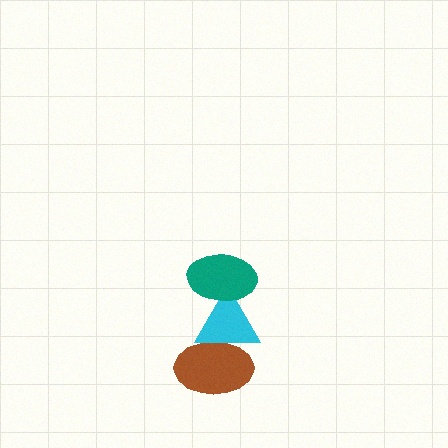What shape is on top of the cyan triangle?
The teal ellipse is on top of the cyan triangle.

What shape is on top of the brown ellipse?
The cyan triangle is on top of the brown ellipse.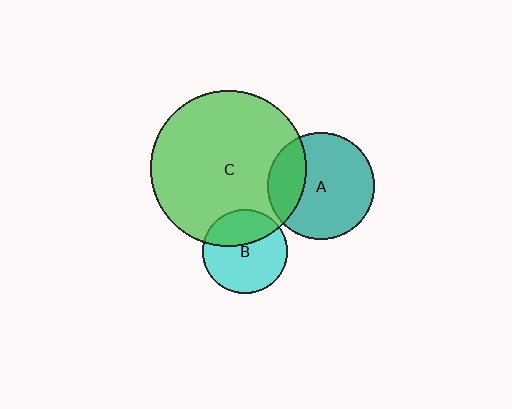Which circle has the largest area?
Circle C (green).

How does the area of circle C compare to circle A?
Approximately 2.1 times.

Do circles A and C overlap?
Yes.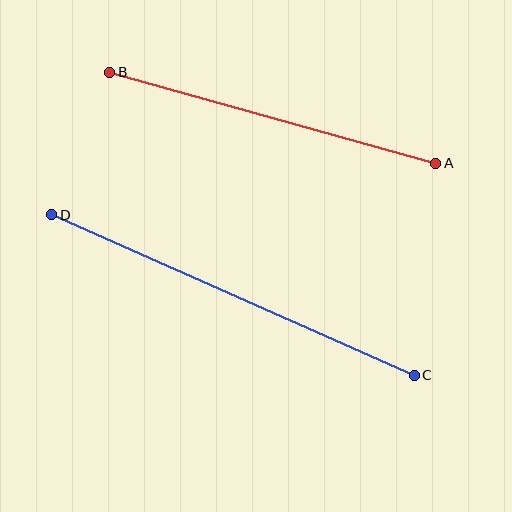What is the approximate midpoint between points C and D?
The midpoint is at approximately (233, 295) pixels.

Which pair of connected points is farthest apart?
Points C and D are farthest apart.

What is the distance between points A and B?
The distance is approximately 339 pixels.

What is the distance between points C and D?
The distance is approximately 396 pixels.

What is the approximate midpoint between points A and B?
The midpoint is at approximately (273, 118) pixels.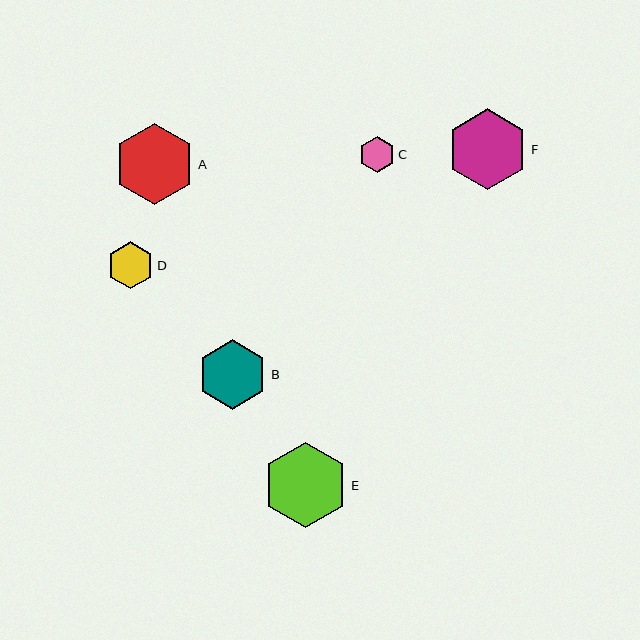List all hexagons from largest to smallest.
From largest to smallest: E, A, F, B, D, C.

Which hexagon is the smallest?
Hexagon C is the smallest with a size of approximately 36 pixels.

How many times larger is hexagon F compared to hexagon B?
Hexagon F is approximately 1.2 times the size of hexagon B.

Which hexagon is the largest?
Hexagon E is the largest with a size of approximately 85 pixels.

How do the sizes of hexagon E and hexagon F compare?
Hexagon E and hexagon F are approximately the same size.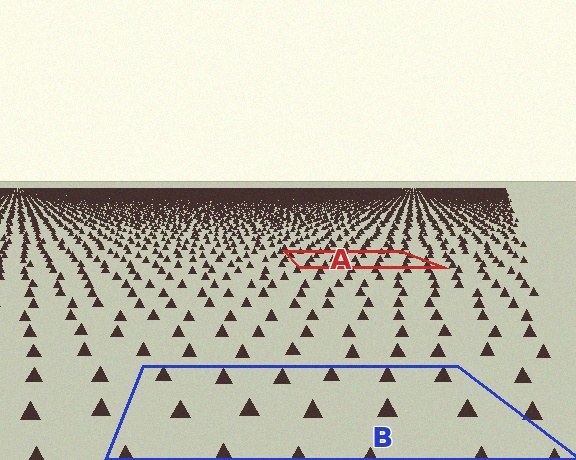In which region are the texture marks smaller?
The texture marks are smaller in region A, because it is farther away.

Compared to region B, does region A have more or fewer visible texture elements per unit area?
Region A has more texture elements per unit area — they are packed more densely because it is farther away.